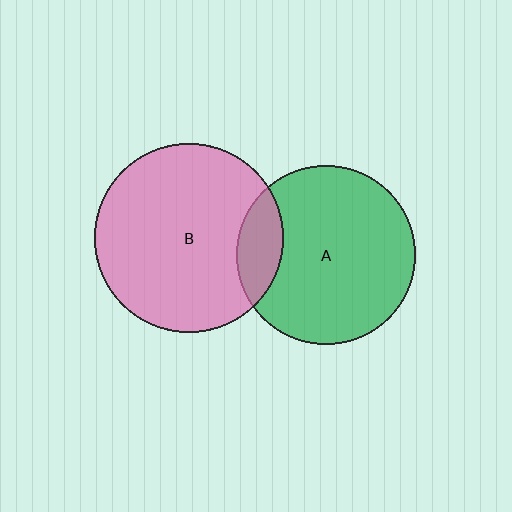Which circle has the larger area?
Circle B (pink).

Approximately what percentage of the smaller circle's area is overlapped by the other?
Approximately 15%.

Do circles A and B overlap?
Yes.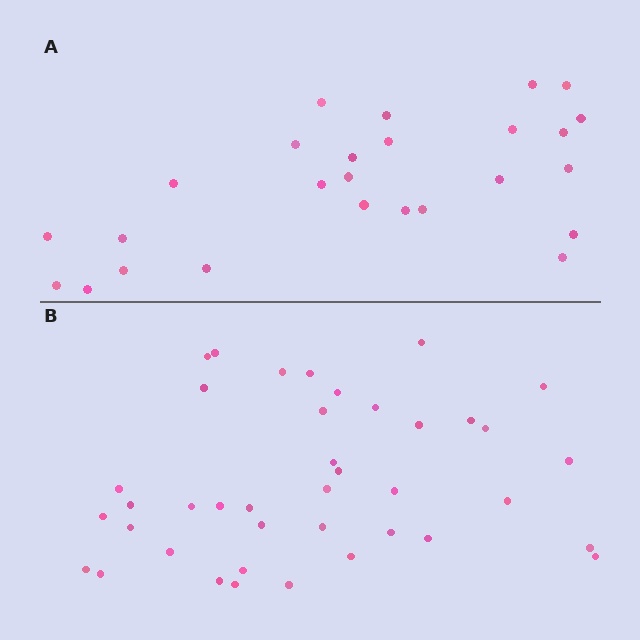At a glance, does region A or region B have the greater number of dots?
Region B (the bottom region) has more dots.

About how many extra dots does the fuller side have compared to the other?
Region B has approximately 15 more dots than region A.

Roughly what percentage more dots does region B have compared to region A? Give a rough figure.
About 55% more.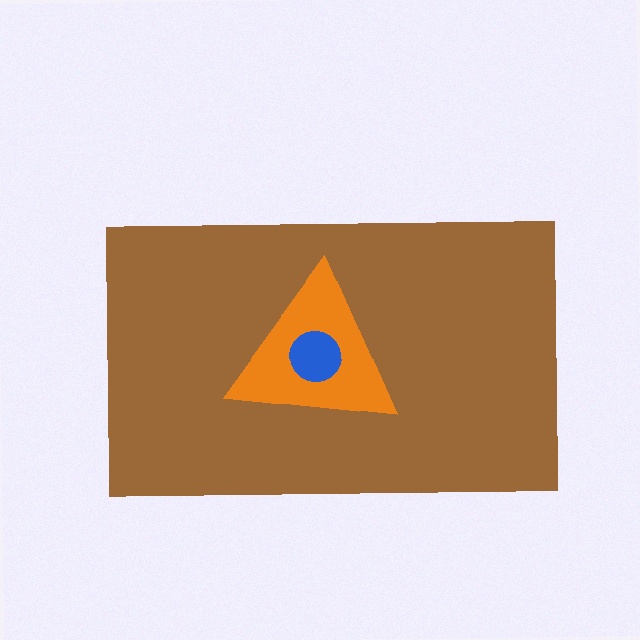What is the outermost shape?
The brown rectangle.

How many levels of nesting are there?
3.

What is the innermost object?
The blue circle.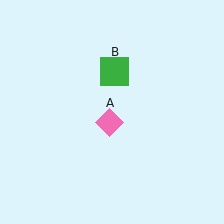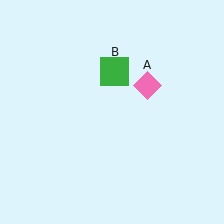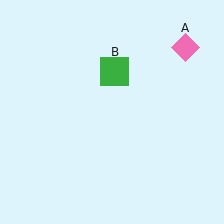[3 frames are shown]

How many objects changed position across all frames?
1 object changed position: pink diamond (object A).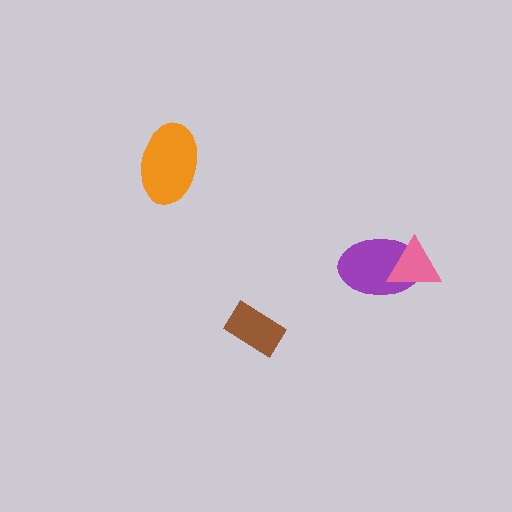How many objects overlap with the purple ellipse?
1 object overlaps with the purple ellipse.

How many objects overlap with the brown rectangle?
0 objects overlap with the brown rectangle.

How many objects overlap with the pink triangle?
1 object overlaps with the pink triangle.